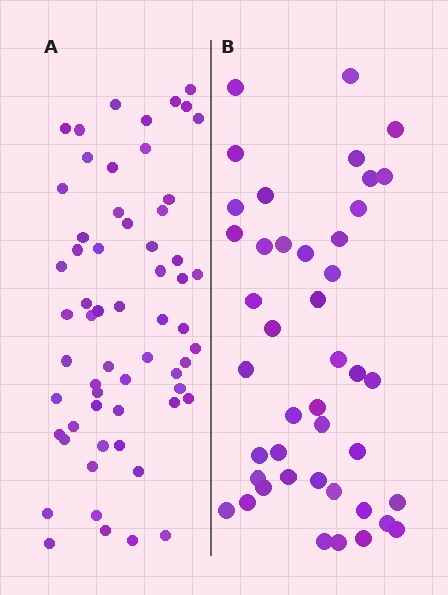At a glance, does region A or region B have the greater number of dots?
Region A (the left region) has more dots.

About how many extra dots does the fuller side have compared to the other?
Region A has approximately 15 more dots than region B.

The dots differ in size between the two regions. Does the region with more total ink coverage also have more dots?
No. Region B has more total ink coverage because its dots are larger, but region A actually contains more individual dots. Total area can be misleading — the number of items is what matters here.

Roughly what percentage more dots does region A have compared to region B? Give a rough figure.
About 40% more.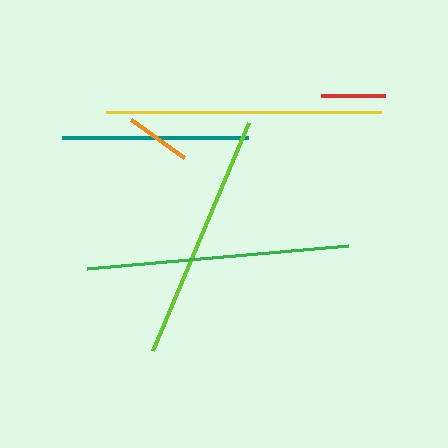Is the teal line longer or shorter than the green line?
The green line is longer than the teal line.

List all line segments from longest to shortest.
From longest to shortest: yellow, green, lime, teal, orange, red.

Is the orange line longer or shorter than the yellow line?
The yellow line is longer than the orange line.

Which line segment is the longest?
The yellow line is the longest at approximately 275 pixels.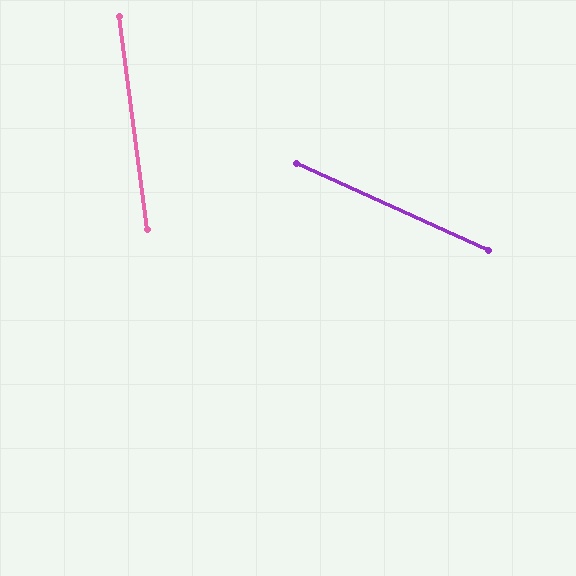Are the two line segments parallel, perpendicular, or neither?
Neither parallel nor perpendicular — they differ by about 58°.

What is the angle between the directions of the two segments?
Approximately 58 degrees.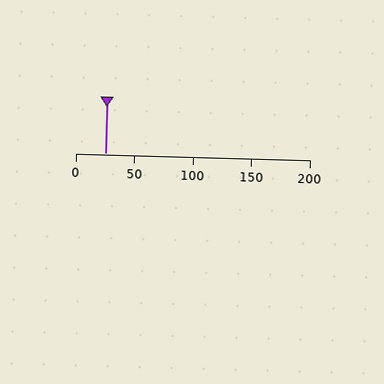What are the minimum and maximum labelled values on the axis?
The axis runs from 0 to 200.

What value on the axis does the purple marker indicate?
The marker indicates approximately 25.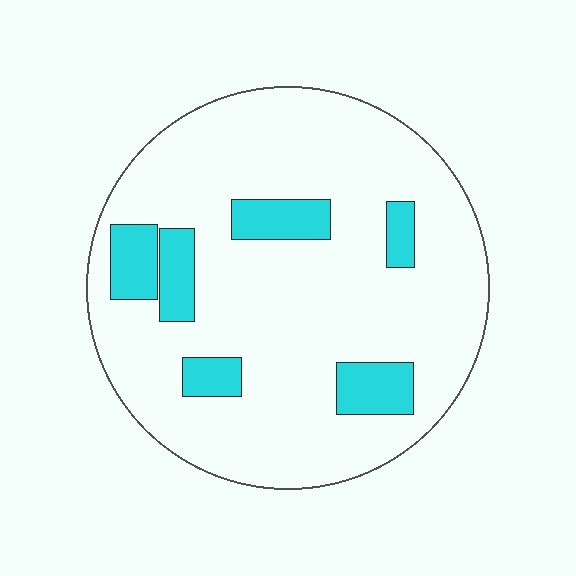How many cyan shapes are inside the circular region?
6.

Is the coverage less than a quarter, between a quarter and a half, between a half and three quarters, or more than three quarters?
Less than a quarter.